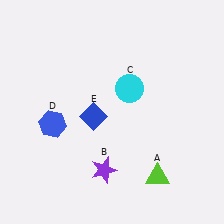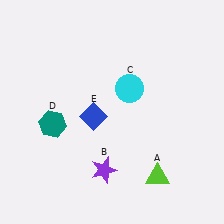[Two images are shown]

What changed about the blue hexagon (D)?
In Image 1, D is blue. In Image 2, it changed to teal.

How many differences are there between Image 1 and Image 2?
There is 1 difference between the two images.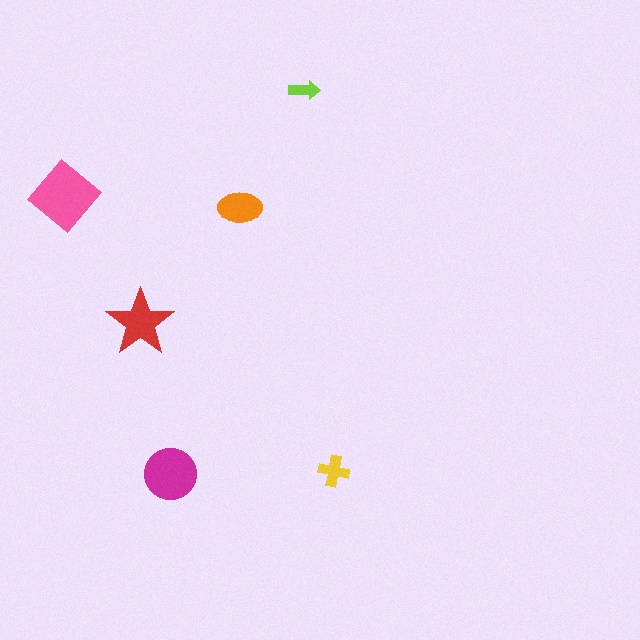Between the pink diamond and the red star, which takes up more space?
The pink diamond.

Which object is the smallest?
The lime arrow.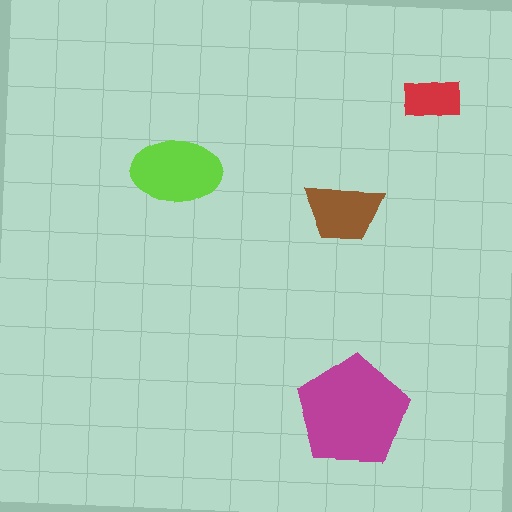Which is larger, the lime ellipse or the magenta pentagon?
The magenta pentagon.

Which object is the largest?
The magenta pentagon.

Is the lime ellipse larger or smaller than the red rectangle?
Larger.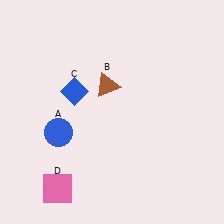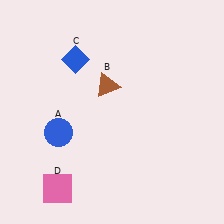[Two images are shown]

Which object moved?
The blue diamond (C) moved up.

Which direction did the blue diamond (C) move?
The blue diamond (C) moved up.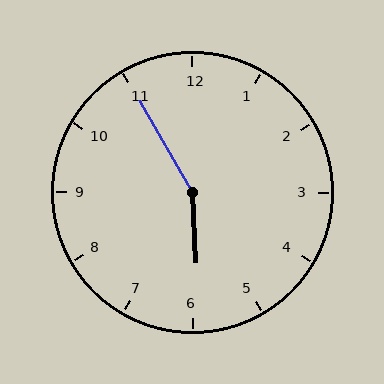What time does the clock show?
5:55.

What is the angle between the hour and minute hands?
Approximately 152 degrees.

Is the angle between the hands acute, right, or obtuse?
It is obtuse.